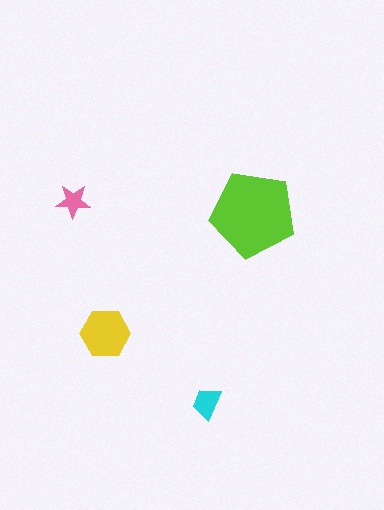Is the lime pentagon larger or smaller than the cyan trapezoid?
Larger.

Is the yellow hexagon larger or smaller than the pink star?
Larger.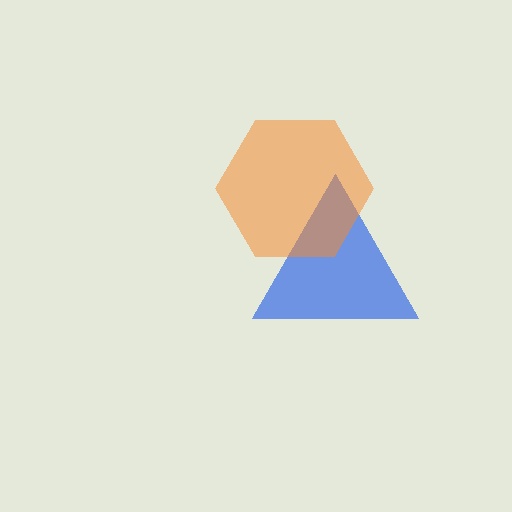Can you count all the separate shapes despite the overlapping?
Yes, there are 2 separate shapes.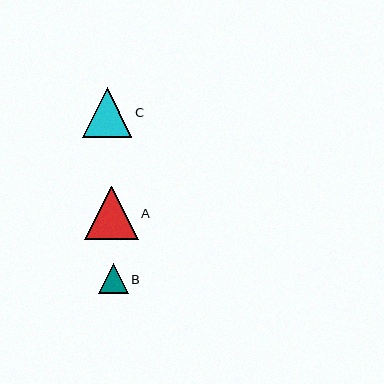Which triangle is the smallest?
Triangle B is the smallest with a size of approximately 30 pixels.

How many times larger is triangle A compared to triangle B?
Triangle A is approximately 1.7 times the size of triangle B.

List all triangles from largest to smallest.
From largest to smallest: A, C, B.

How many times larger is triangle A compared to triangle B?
Triangle A is approximately 1.7 times the size of triangle B.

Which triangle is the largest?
Triangle A is the largest with a size of approximately 53 pixels.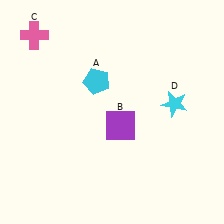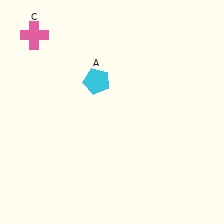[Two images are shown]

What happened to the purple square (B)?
The purple square (B) was removed in Image 2. It was in the bottom-right area of Image 1.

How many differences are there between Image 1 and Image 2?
There are 2 differences between the two images.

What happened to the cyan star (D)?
The cyan star (D) was removed in Image 2. It was in the top-right area of Image 1.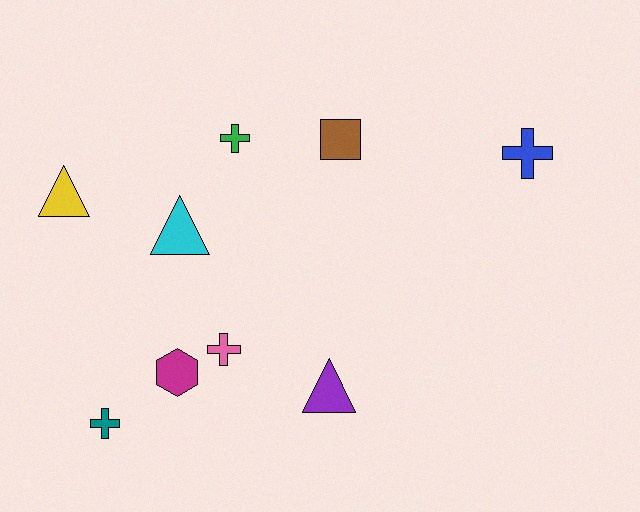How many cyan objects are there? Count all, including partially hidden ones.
There is 1 cyan object.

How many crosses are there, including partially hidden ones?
There are 4 crosses.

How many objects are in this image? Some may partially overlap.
There are 9 objects.